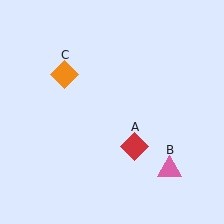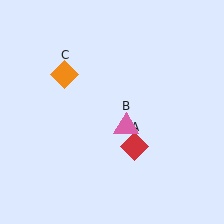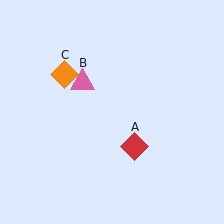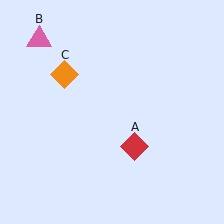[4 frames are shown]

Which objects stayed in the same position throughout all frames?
Red diamond (object A) and orange diamond (object C) remained stationary.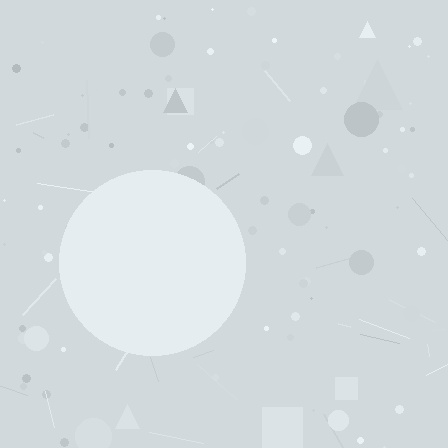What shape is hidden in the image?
A circle is hidden in the image.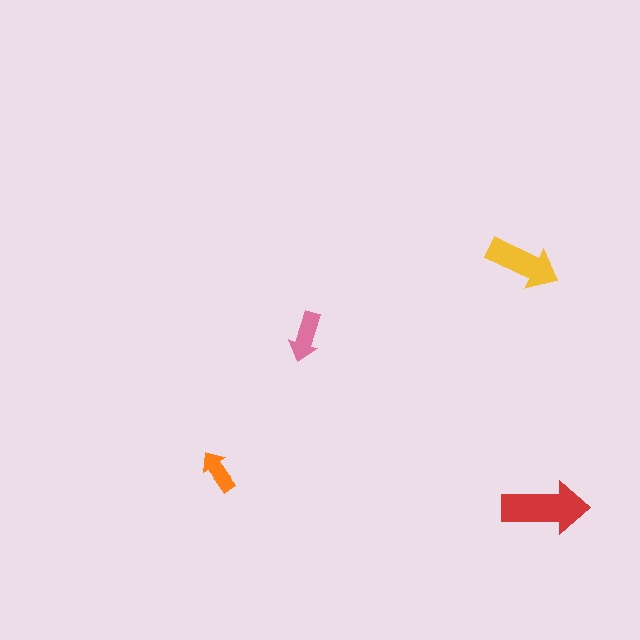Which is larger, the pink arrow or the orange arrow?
The pink one.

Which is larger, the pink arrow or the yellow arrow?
The yellow one.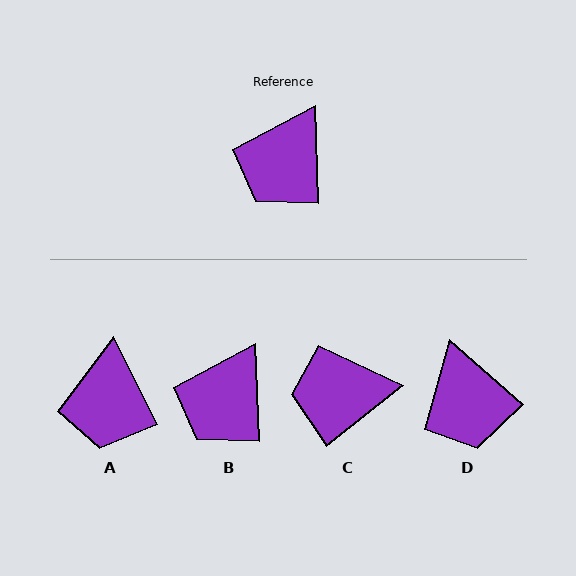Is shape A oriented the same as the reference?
No, it is off by about 25 degrees.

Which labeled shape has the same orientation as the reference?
B.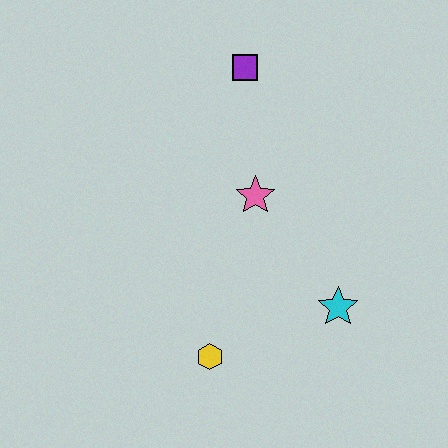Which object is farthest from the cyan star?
The purple square is farthest from the cyan star.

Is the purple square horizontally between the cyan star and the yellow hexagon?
Yes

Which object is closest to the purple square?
The pink star is closest to the purple square.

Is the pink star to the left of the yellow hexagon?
No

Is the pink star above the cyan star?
Yes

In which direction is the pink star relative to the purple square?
The pink star is below the purple square.